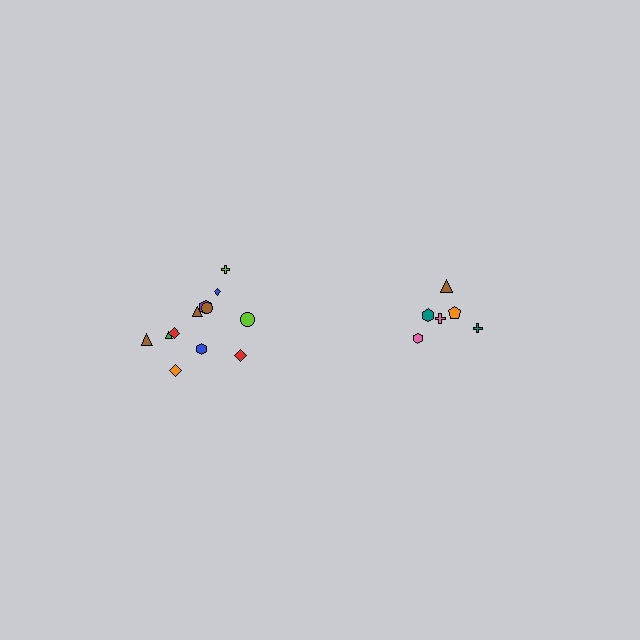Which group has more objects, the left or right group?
The left group.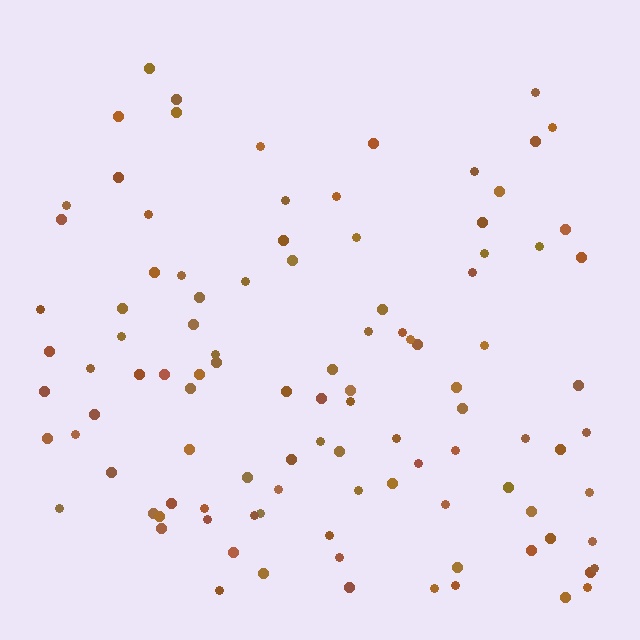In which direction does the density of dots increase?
From top to bottom, with the bottom side densest.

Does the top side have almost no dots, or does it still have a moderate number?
Still a moderate number, just noticeably fewer than the bottom.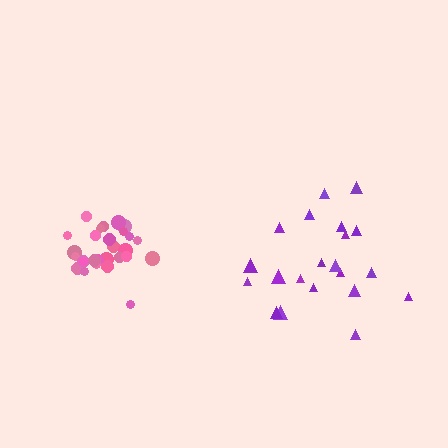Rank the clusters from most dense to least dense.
pink, purple.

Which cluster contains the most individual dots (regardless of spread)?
Pink (29).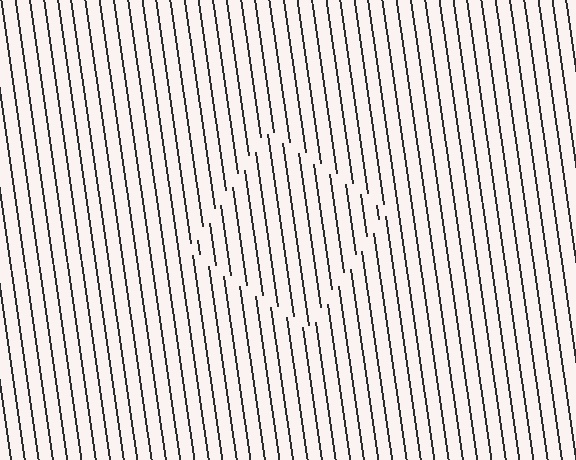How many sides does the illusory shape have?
4 sides — the line-ends trace a square.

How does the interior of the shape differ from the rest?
The interior of the shape contains the same grating, shifted by half a period — the contour is defined by the phase discontinuity where line-ends from the inner and outer gratings abut.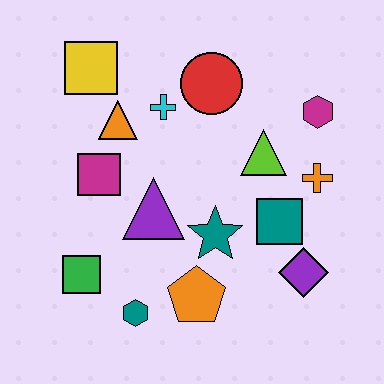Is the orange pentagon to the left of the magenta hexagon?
Yes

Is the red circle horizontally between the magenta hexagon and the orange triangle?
Yes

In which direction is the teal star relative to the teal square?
The teal star is to the left of the teal square.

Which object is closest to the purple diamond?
The teal square is closest to the purple diamond.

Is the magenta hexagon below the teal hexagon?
No